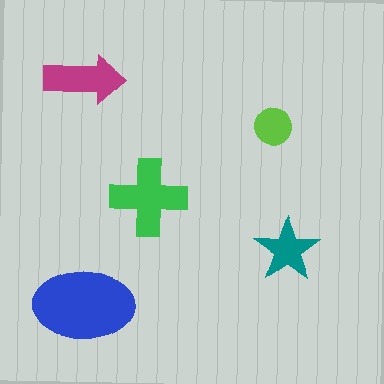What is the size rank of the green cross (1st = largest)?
2nd.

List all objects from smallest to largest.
The lime circle, the teal star, the magenta arrow, the green cross, the blue ellipse.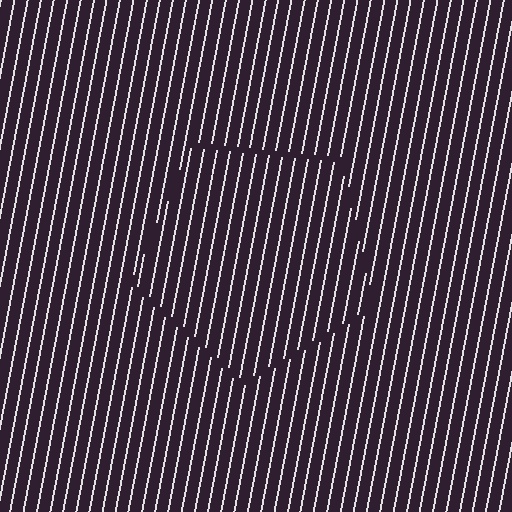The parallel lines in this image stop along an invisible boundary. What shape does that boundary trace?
An illusory pentagon. The interior of the shape contains the same grating, shifted by half a period — the contour is defined by the phase discontinuity where line-ends from the inner and outer gratings abut.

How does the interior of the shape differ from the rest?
The interior of the shape contains the same grating, shifted by half a period — the contour is defined by the phase discontinuity where line-ends from the inner and outer gratings abut.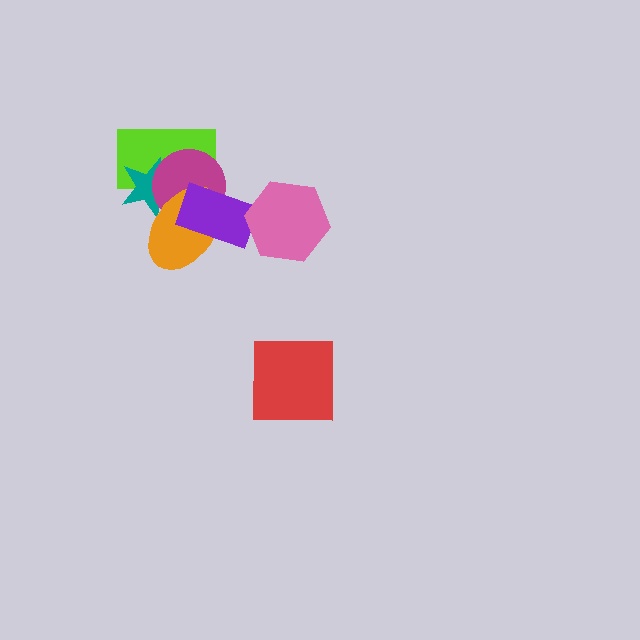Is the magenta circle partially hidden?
Yes, it is partially covered by another shape.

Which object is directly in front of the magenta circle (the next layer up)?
The orange ellipse is directly in front of the magenta circle.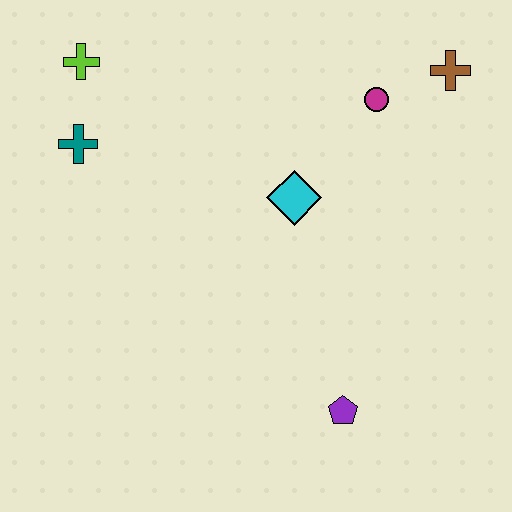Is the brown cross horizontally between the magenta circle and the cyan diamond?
No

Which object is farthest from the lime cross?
The purple pentagon is farthest from the lime cross.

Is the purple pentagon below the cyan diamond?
Yes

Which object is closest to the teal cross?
The lime cross is closest to the teal cross.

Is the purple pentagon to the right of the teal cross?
Yes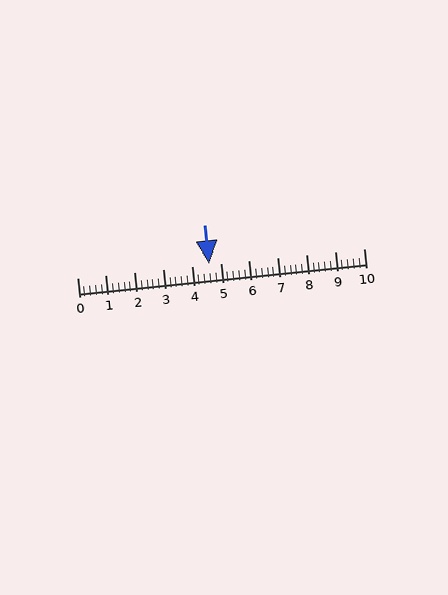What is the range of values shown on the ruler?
The ruler shows values from 0 to 10.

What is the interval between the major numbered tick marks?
The major tick marks are spaced 1 units apart.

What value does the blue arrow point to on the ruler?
The blue arrow points to approximately 4.6.